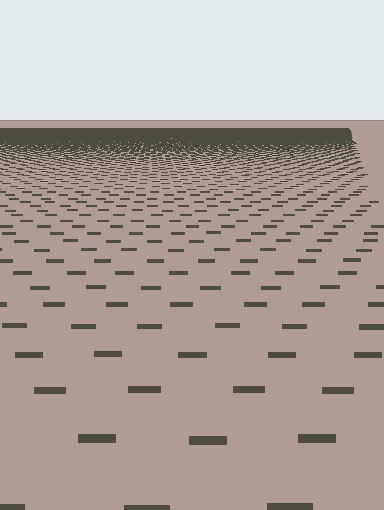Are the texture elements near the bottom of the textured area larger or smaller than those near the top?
Larger. Near the bottom, elements are closer to the viewer and appear at a bigger on-screen size.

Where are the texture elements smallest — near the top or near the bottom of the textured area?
Near the top.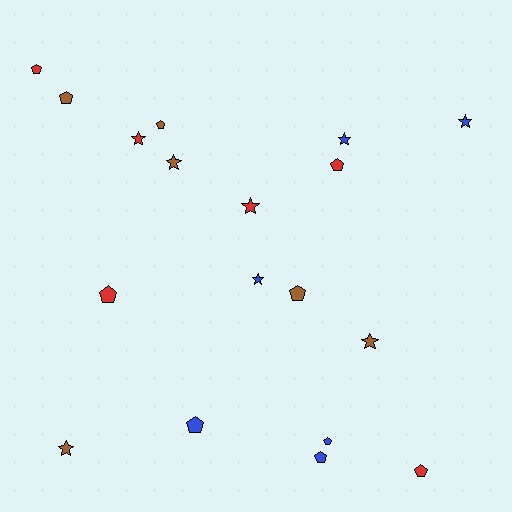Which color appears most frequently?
Blue, with 6 objects.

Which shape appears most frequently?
Pentagon, with 10 objects.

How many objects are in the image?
There are 18 objects.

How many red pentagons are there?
There are 4 red pentagons.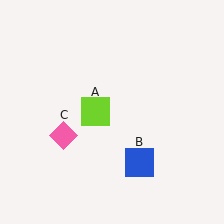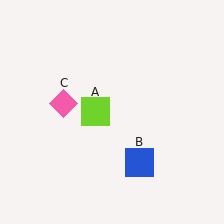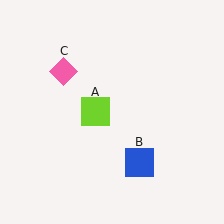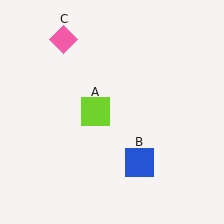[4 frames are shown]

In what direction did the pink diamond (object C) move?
The pink diamond (object C) moved up.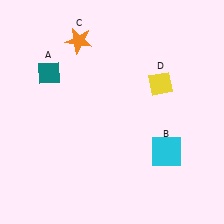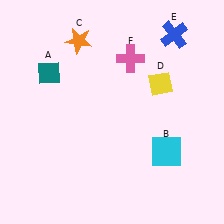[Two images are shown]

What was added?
A blue cross (E), a pink cross (F) were added in Image 2.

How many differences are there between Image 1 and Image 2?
There are 2 differences between the two images.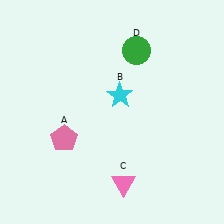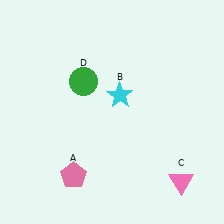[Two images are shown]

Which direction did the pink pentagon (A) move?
The pink pentagon (A) moved down.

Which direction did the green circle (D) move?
The green circle (D) moved left.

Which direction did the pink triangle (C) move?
The pink triangle (C) moved right.